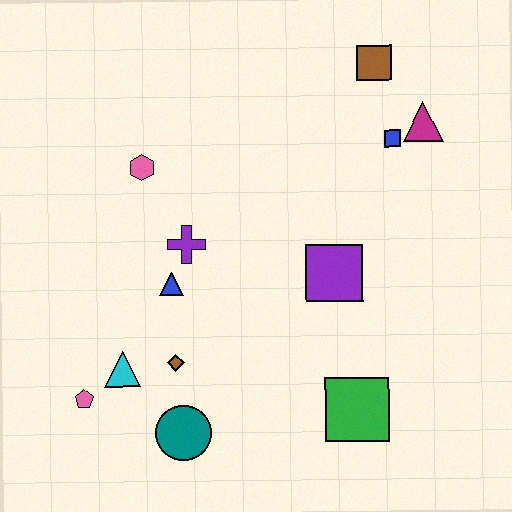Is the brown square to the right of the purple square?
Yes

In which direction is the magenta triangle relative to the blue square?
The magenta triangle is to the right of the blue square.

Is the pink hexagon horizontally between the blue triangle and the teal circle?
No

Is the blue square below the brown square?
Yes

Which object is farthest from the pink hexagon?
The green square is farthest from the pink hexagon.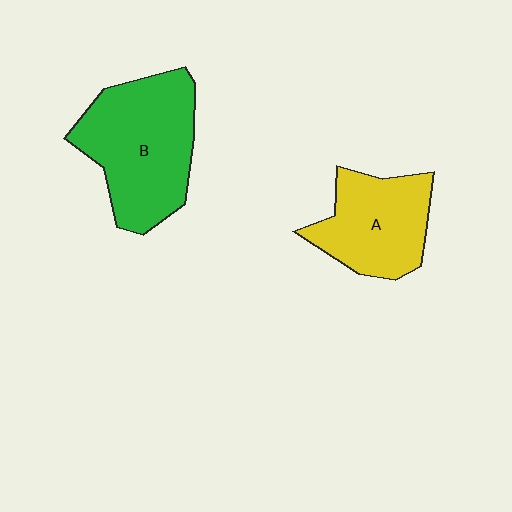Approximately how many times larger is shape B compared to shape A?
Approximately 1.4 times.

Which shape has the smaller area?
Shape A (yellow).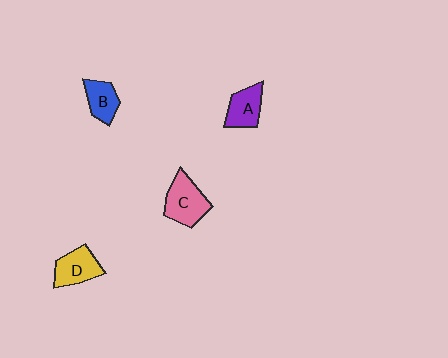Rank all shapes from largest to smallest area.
From largest to smallest: C (pink), D (yellow), A (purple), B (blue).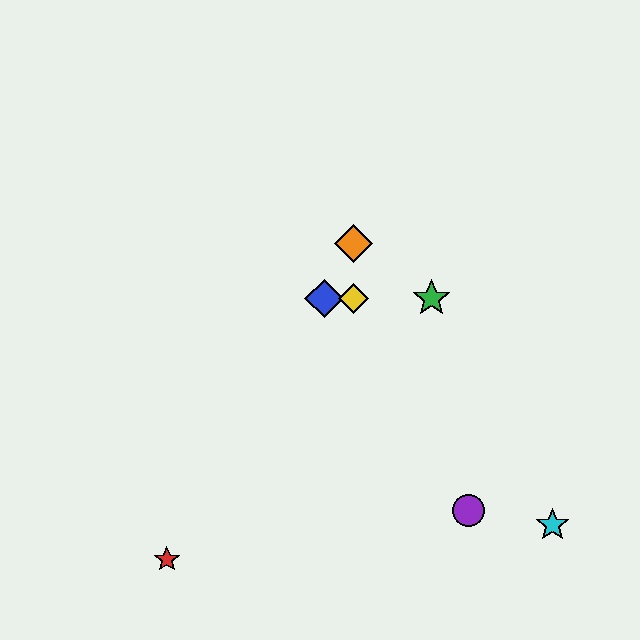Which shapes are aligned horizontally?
The blue diamond, the green star, the yellow diamond are aligned horizontally.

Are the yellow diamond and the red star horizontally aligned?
No, the yellow diamond is at y≈298 and the red star is at y≈559.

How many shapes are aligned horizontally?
3 shapes (the blue diamond, the green star, the yellow diamond) are aligned horizontally.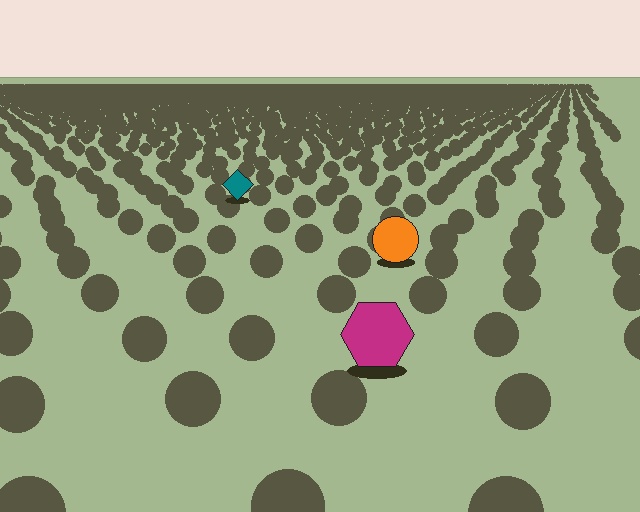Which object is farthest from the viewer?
The teal diamond is farthest from the viewer. It appears smaller and the ground texture around it is denser.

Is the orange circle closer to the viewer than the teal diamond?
Yes. The orange circle is closer — you can tell from the texture gradient: the ground texture is coarser near it.